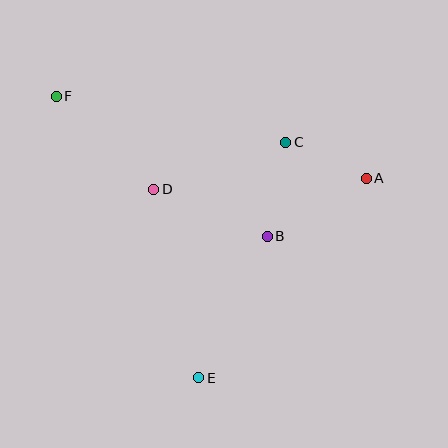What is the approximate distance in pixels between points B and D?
The distance between B and D is approximately 123 pixels.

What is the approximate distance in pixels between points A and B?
The distance between A and B is approximately 115 pixels.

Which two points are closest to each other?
Points A and C are closest to each other.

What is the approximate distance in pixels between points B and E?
The distance between B and E is approximately 157 pixels.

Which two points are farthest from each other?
Points A and F are farthest from each other.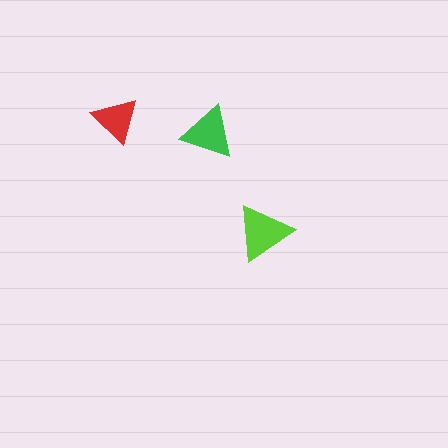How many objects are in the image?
There are 3 objects in the image.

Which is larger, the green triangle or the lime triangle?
The lime one.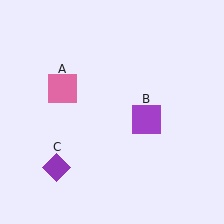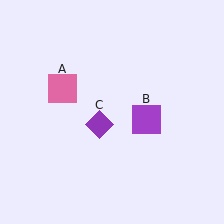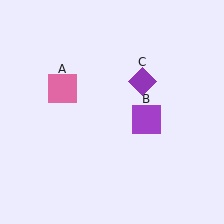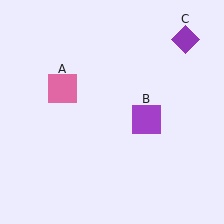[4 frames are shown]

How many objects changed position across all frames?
1 object changed position: purple diamond (object C).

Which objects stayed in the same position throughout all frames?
Pink square (object A) and purple square (object B) remained stationary.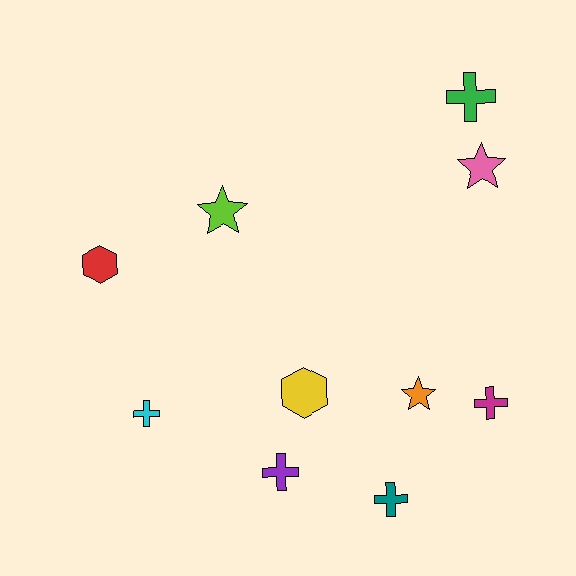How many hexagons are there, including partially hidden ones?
There are 2 hexagons.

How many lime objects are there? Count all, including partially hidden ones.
There is 1 lime object.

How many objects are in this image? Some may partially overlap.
There are 10 objects.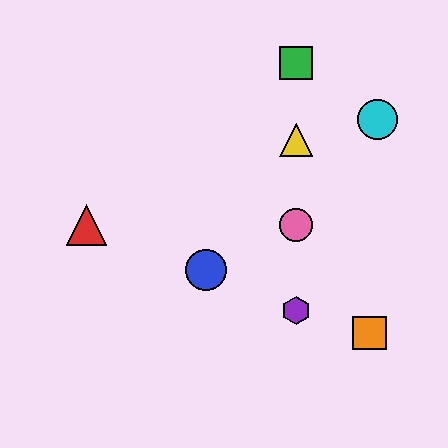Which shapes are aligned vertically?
The green square, the yellow triangle, the purple hexagon, the pink circle are aligned vertically.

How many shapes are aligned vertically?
4 shapes (the green square, the yellow triangle, the purple hexagon, the pink circle) are aligned vertically.